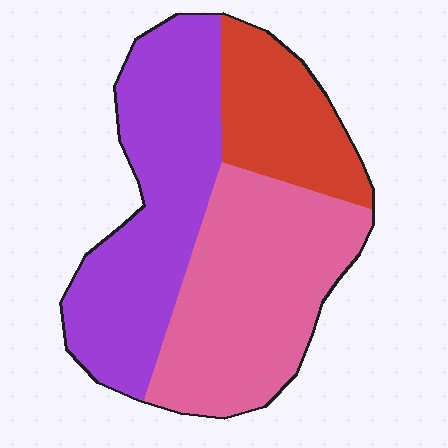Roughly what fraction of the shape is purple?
Purple covers around 40% of the shape.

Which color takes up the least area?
Red, at roughly 20%.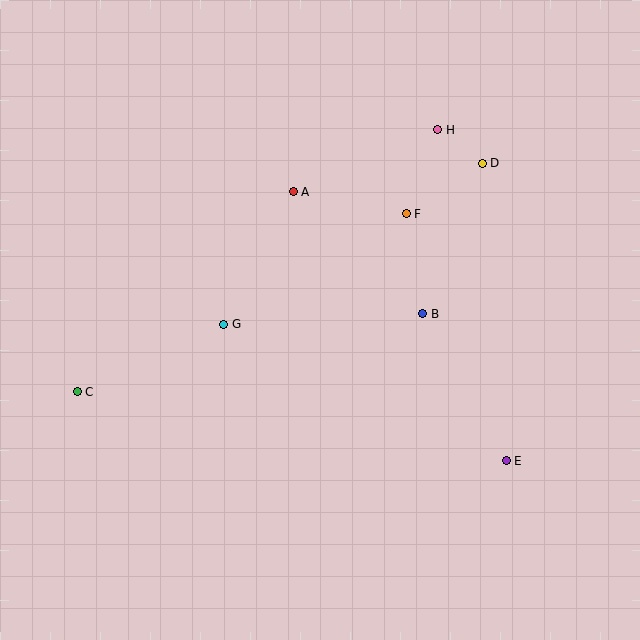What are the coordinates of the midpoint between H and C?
The midpoint between H and C is at (257, 261).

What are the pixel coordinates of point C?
Point C is at (77, 392).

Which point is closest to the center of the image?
Point G at (224, 324) is closest to the center.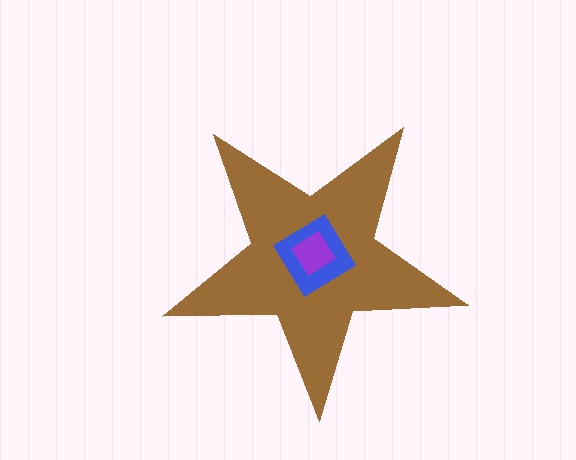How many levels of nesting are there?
3.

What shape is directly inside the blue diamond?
The purple diamond.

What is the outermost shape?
The brown star.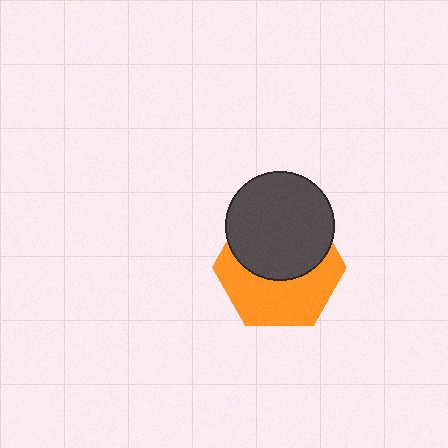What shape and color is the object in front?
The object in front is a dark gray circle.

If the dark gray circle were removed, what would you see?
You would see the complete orange hexagon.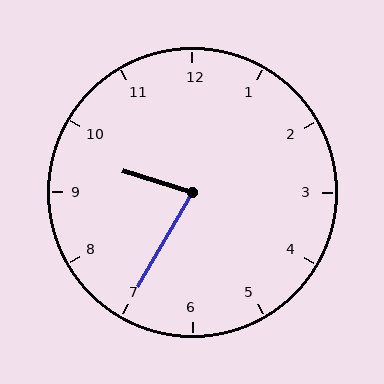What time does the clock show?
9:35.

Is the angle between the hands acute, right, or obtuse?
It is acute.